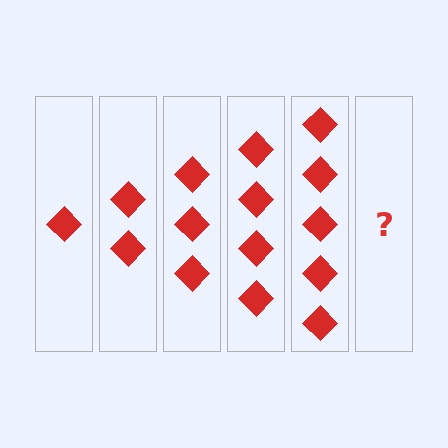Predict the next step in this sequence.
The next step is 6 diamonds.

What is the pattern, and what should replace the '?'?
The pattern is that each step adds one more diamond. The '?' should be 6 diamonds.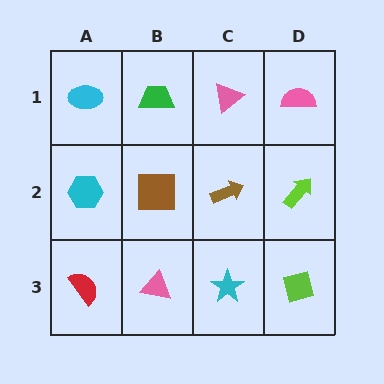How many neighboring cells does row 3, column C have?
3.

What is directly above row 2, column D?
A pink semicircle.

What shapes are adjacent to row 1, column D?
A lime arrow (row 2, column D), a pink triangle (row 1, column C).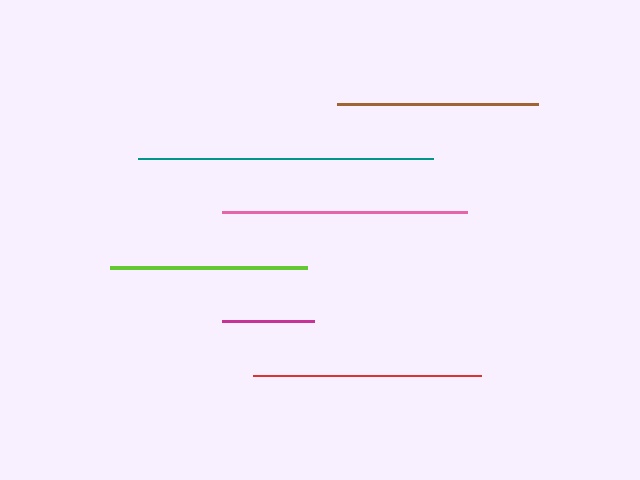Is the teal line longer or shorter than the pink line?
The teal line is longer than the pink line.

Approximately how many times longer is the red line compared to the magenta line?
The red line is approximately 2.5 times the length of the magenta line.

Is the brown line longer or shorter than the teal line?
The teal line is longer than the brown line.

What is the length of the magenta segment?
The magenta segment is approximately 91 pixels long.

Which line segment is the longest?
The teal line is the longest at approximately 295 pixels.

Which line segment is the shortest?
The magenta line is the shortest at approximately 91 pixels.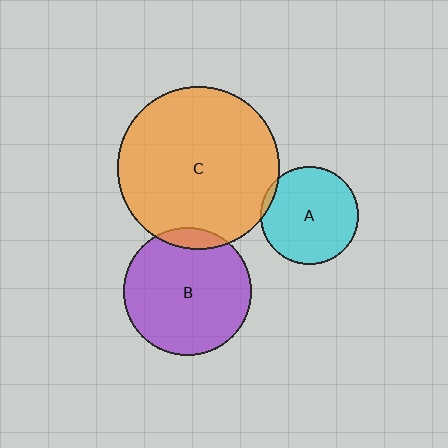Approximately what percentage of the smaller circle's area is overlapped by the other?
Approximately 10%.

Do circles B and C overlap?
Yes.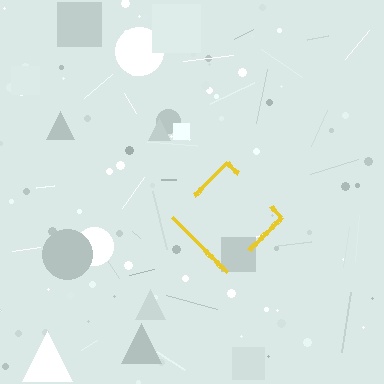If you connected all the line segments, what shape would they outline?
They would outline a diamond.